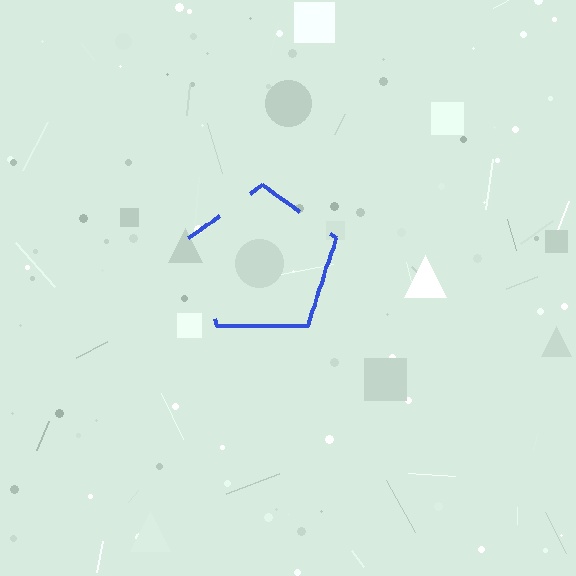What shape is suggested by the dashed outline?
The dashed outline suggests a pentagon.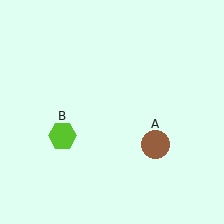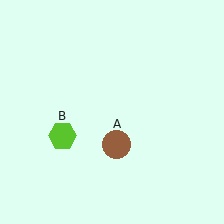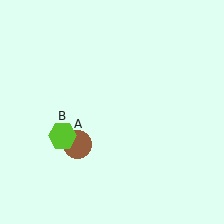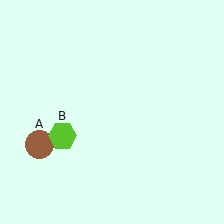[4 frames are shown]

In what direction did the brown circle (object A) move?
The brown circle (object A) moved left.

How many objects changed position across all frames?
1 object changed position: brown circle (object A).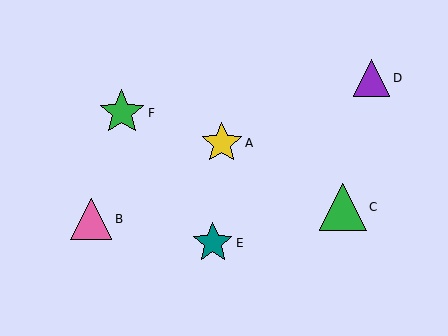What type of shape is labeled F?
Shape F is a green star.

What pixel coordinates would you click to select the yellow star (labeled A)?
Click at (222, 143) to select the yellow star A.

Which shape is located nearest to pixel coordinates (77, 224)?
The pink triangle (labeled B) at (91, 219) is nearest to that location.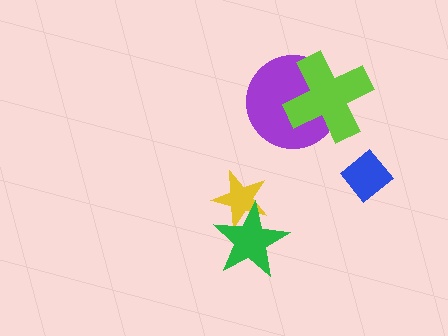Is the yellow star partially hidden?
Yes, it is partially covered by another shape.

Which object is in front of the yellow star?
The green star is in front of the yellow star.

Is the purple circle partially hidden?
Yes, it is partially covered by another shape.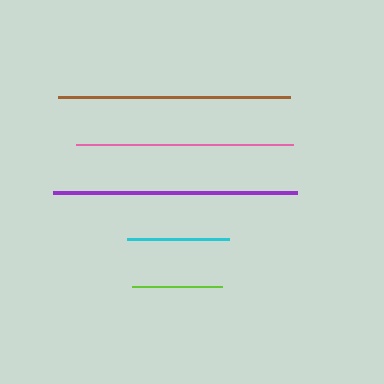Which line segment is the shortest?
The lime line is the shortest at approximately 90 pixels.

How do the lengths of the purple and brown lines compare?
The purple and brown lines are approximately the same length.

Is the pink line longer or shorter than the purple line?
The purple line is longer than the pink line.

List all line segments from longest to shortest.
From longest to shortest: purple, brown, pink, cyan, lime.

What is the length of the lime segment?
The lime segment is approximately 90 pixels long.